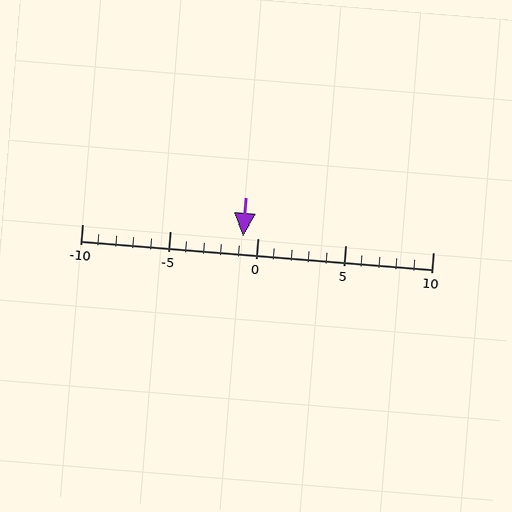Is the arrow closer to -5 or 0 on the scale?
The arrow is closer to 0.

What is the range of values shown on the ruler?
The ruler shows values from -10 to 10.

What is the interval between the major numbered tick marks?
The major tick marks are spaced 5 units apart.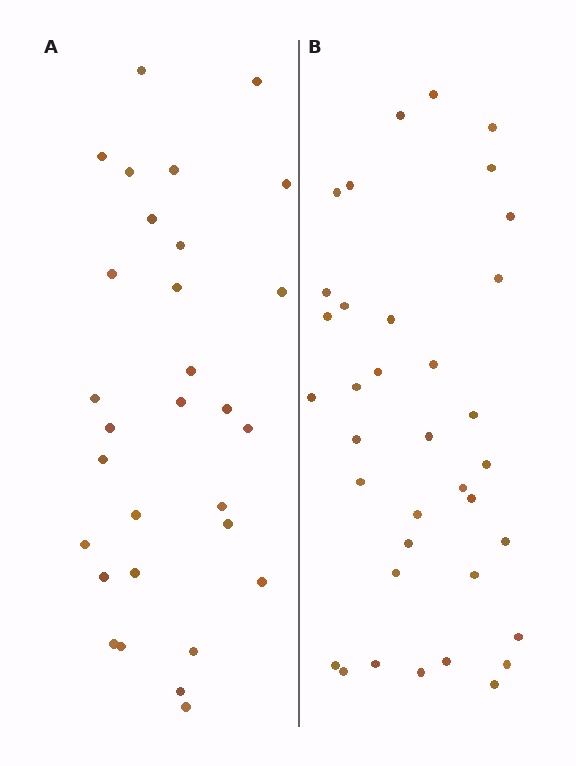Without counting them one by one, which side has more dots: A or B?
Region B (the right region) has more dots.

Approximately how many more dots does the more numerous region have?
Region B has about 6 more dots than region A.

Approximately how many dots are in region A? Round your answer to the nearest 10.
About 30 dots.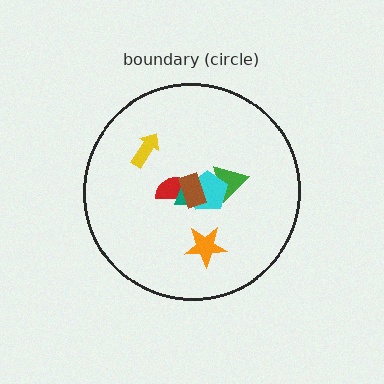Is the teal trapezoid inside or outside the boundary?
Inside.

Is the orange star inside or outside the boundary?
Inside.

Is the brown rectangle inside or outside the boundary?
Inside.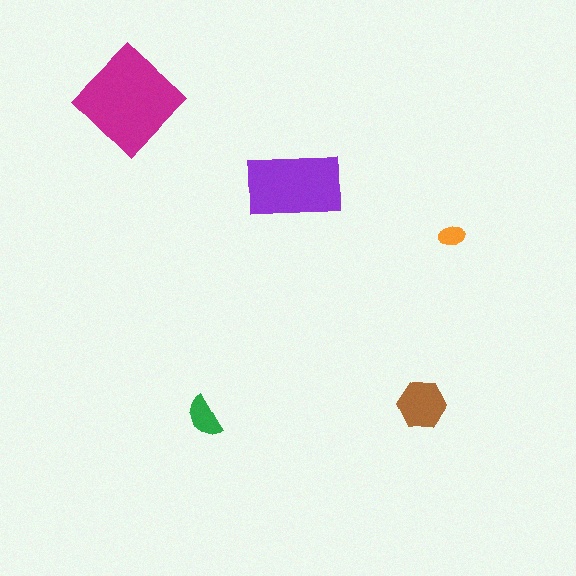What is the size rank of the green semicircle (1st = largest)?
4th.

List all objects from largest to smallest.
The magenta diamond, the purple rectangle, the brown hexagon, the green semicircle, the orange ellipse.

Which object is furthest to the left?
The magenta diamond is leftmost.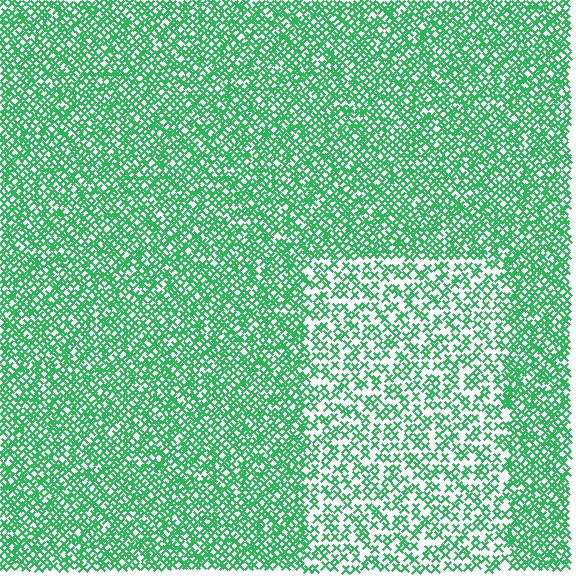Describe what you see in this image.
The image contains small green elements arranged at two different densities. A rectangle-shaped region is visible where the elements are less densely packed than the surrounding area.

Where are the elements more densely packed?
The elements are more densely packed outside the rectangle boundary.